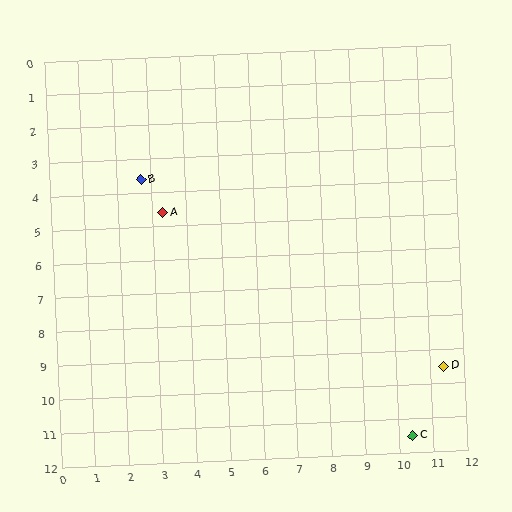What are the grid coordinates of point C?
Point C is at approximately (10.4, 11.5).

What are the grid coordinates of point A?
Point A is at approximately (3.3, 4.6).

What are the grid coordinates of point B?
Point B is at approximately (2.7, 3.6).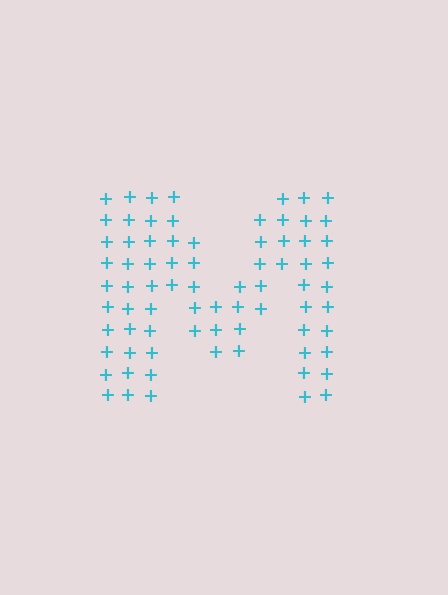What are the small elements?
The small elements are plus signs.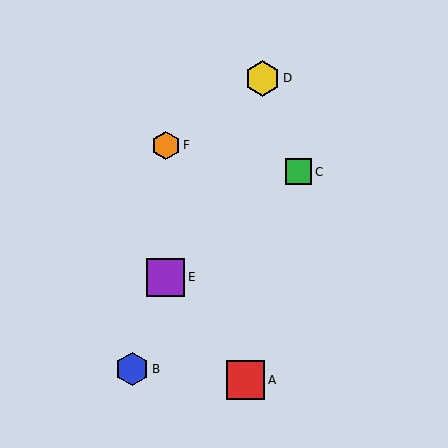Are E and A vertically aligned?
No, E is at x≈166 and A is at x≈246.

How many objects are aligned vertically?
2 objects (E, F) are aligned vertically.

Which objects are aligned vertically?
Objects E, F are aligned vertically.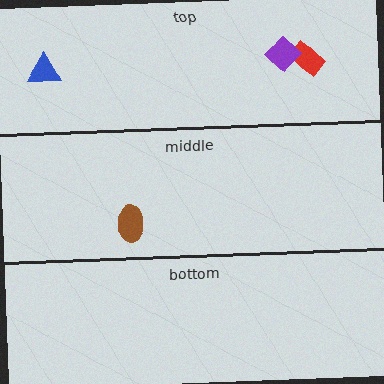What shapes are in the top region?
The blue triangle, the red rectangle, the purple diamond.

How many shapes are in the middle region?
1.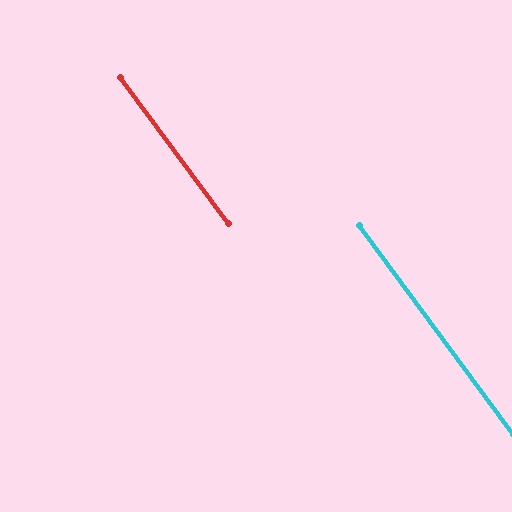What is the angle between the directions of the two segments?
Approximately 0 degrees.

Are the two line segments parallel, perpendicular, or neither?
Parallel — their directions differ by only 0.3°.